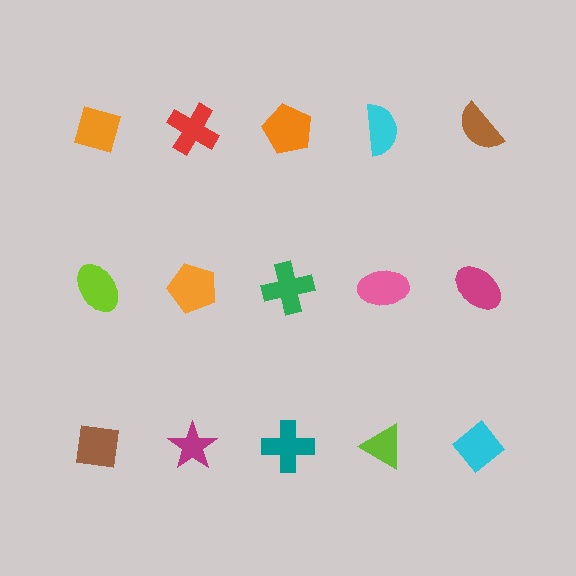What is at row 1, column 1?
An orange diamond.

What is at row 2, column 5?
A magenta ellipse.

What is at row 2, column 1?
A lime ellipse.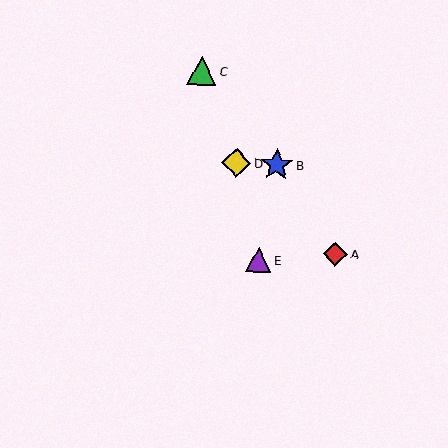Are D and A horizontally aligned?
No, D is at y≈163 and A is at y≈254.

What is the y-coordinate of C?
Object C is at y≈70.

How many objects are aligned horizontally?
2 objects (B, D) are aligned horizontally.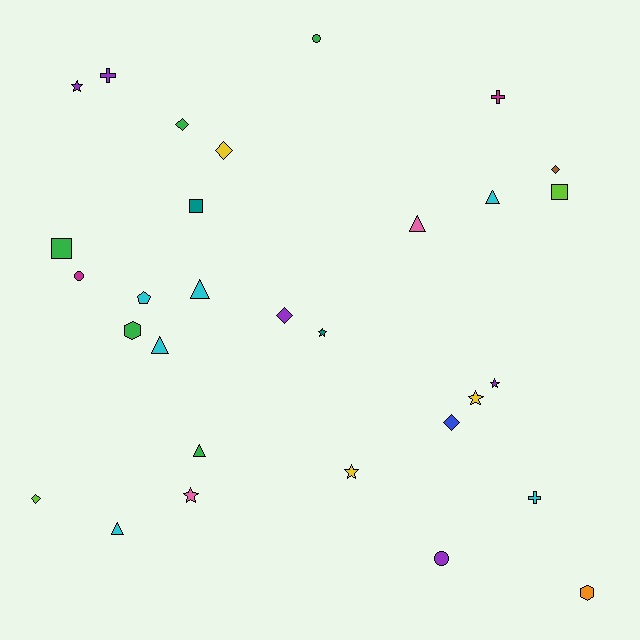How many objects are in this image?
There are 30 objects.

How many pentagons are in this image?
There is 1 pentagon.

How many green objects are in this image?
There are 5 green objects.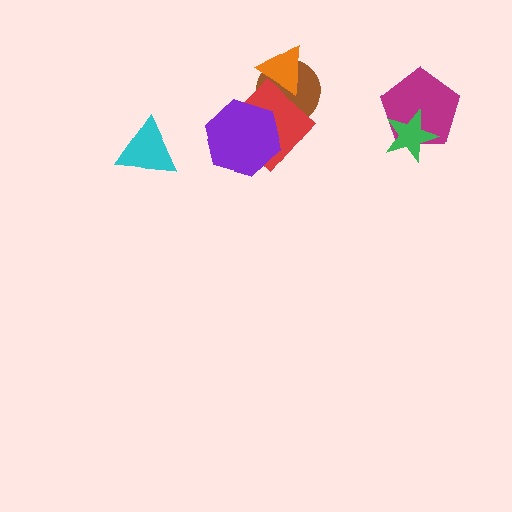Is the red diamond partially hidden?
Yes, it is partially covered by another shape.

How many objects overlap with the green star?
1 object overlaps with the green star.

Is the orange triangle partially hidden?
No, no other shape covers it.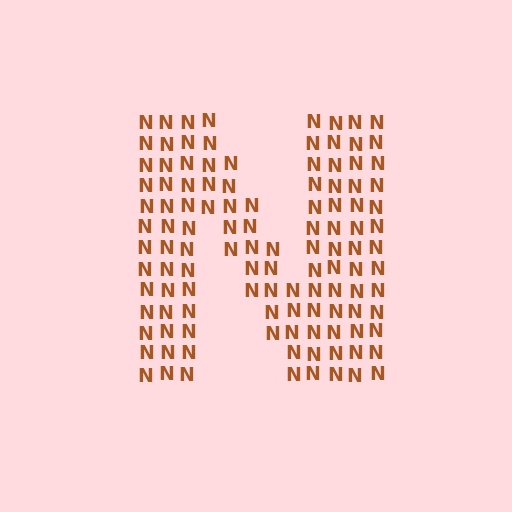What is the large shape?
The large shape is the letter N.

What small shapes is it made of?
It is made of small letter N's.